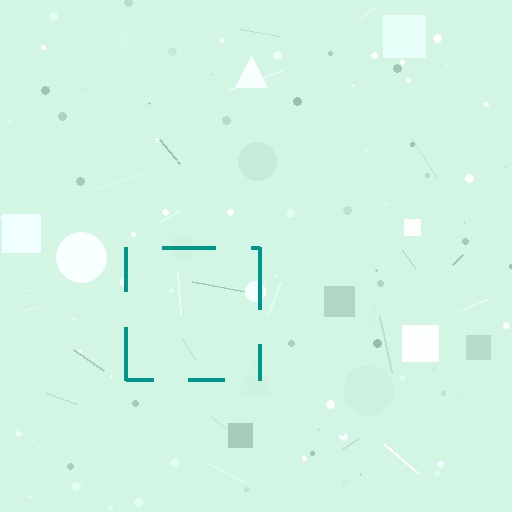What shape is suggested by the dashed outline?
The dashed outline suggests a square.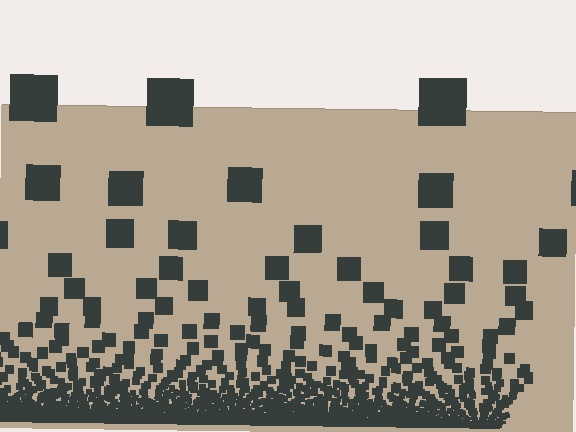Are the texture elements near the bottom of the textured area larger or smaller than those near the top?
Smaller. The gradient is inverted — elements near the bottom are smaller and denser.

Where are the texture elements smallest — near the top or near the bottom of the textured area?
Near the bottom.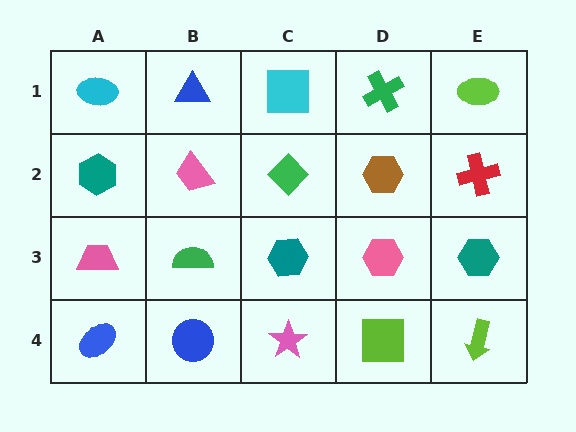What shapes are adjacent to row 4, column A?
A pink trapezoid (row 3, column A), a blue circle (row 4, column B).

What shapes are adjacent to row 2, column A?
A cyan ellipse (row 1, column A), a pink trapezoid (row 3, column A), a pink trapezoid (row 2, column B).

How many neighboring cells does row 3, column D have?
4.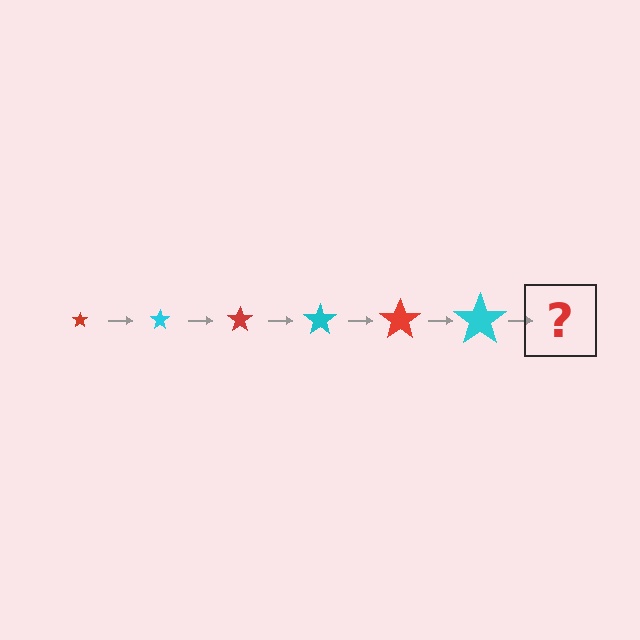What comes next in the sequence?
The next element should be a red star, larger than the previous one.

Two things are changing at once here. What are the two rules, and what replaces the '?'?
The two rules are that the star grows larger each step and the color cycles through red and cyan. The '?' should be a red star, larger than the previous one.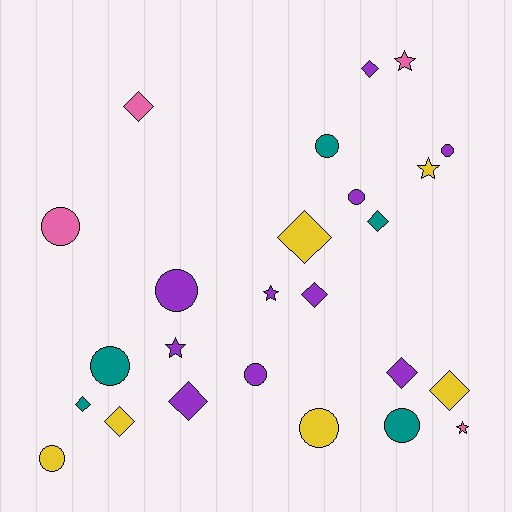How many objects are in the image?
There are 25 objects.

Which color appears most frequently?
Purple, with 10 objects.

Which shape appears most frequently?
Circle, with 10 objects.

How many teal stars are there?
There are no teal stars.